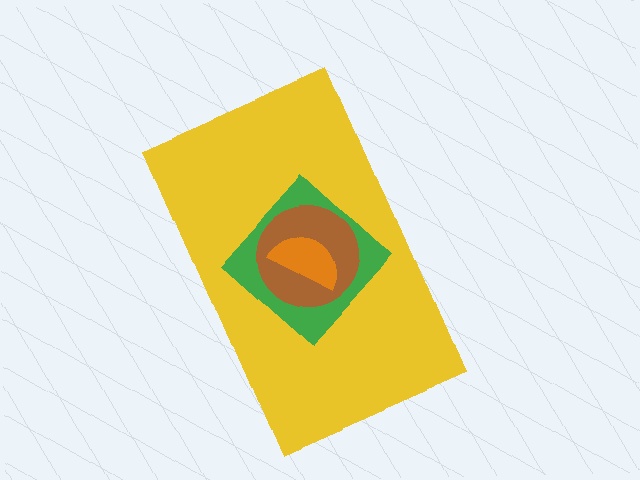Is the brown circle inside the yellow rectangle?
Yes.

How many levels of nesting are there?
4.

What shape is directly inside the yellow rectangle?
The green diamond.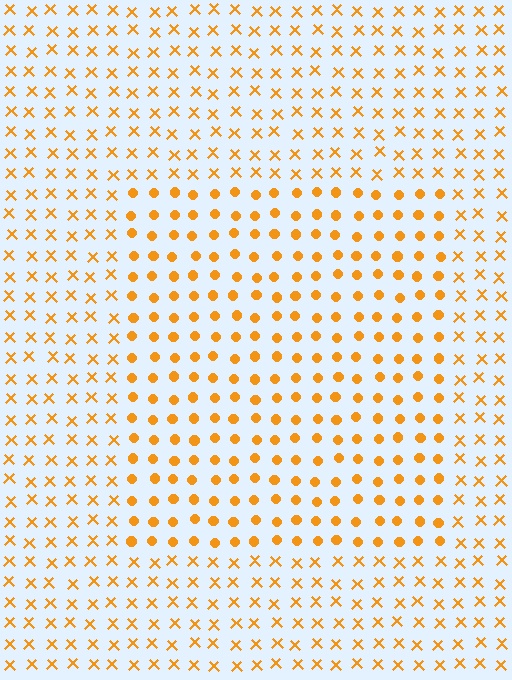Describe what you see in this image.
The image is filled with small orange elements arranged in a uniform grid. A rectangle-shaped region contains circles, while the surrounding area contains X marks. The boundary is defined purely by the change in element shape.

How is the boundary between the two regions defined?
The boundary is defined by a change in element shape: circles inside vs. X marks outside. All elements share the same color and spacing.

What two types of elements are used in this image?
The image uses circles inside the rectangle region and X marks outside it.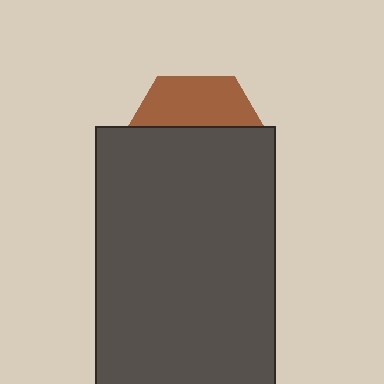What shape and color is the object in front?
The object in front is a dark gray rectangle.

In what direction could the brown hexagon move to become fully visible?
The brown hexagon could move up. That would shift it out from behind the dark gray rectangle entirely.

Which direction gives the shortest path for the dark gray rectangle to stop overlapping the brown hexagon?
Moving down gives the shortest separation.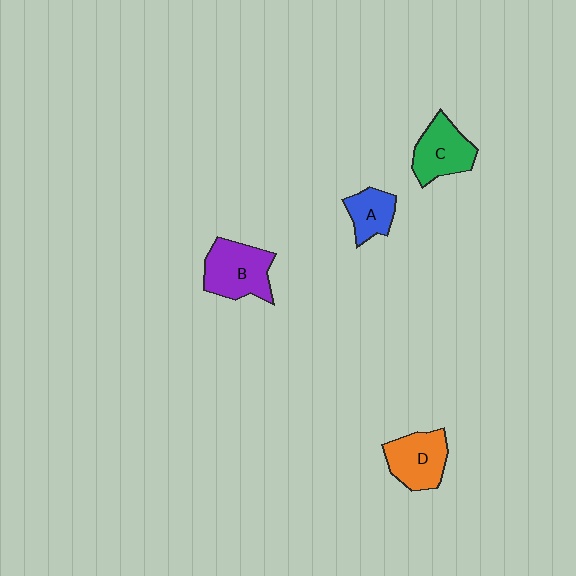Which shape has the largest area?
Shape B (purple).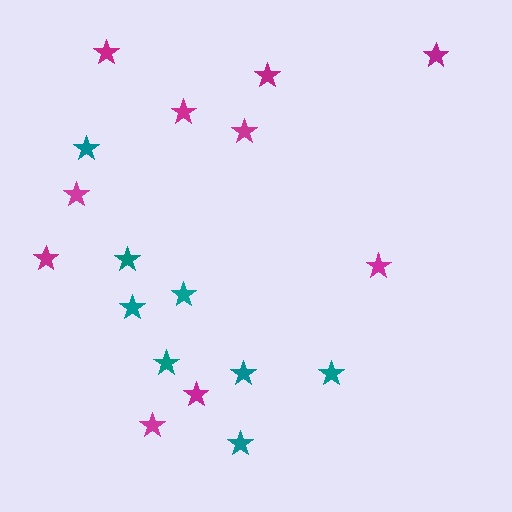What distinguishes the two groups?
There are 2 groups: one group of teal stars (8) and one group of magenta stars (10).